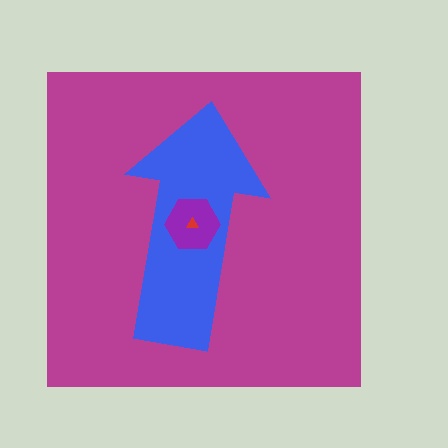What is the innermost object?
The red triangle.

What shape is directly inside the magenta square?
The blue arrow.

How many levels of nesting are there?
4.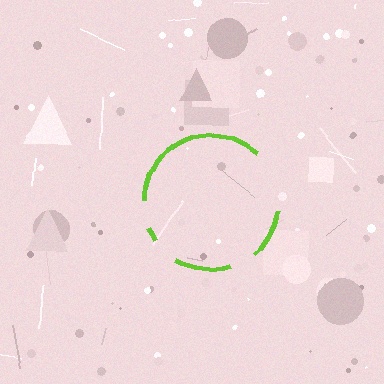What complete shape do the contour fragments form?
The contour fragments form a circle.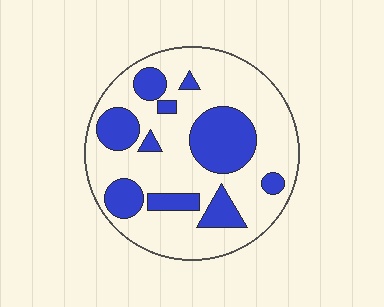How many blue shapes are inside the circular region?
10.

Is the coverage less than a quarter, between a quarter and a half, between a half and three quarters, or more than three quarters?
Between a quarter and a half.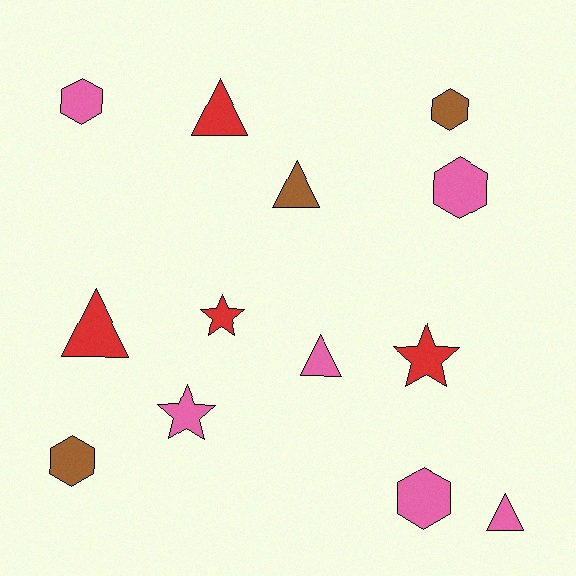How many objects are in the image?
There are 13 objects.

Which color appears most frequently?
Pink, with 6 objects.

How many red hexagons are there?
There are no red hexagons.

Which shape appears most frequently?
Triangle, with 5 objects.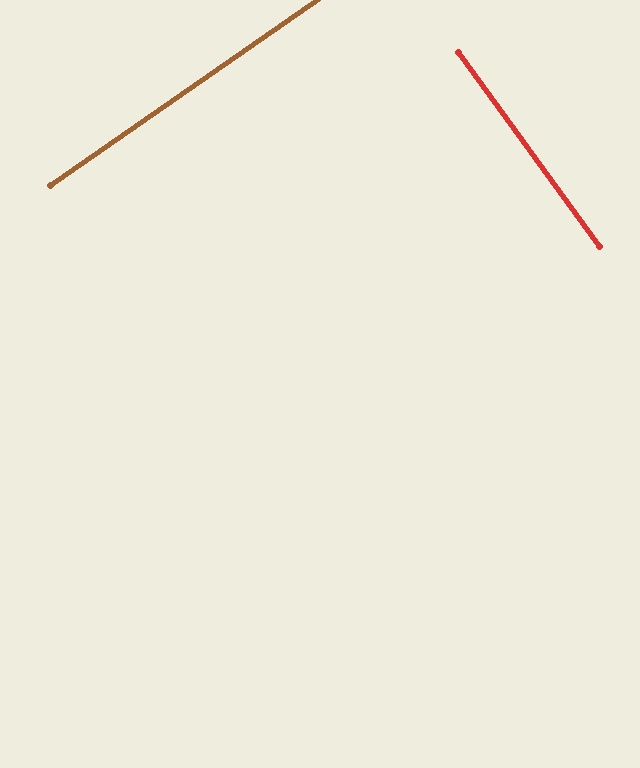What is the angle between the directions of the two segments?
Approximately 89 degrees.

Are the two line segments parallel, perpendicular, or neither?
Perpendicular — they meet at approximately 89°.